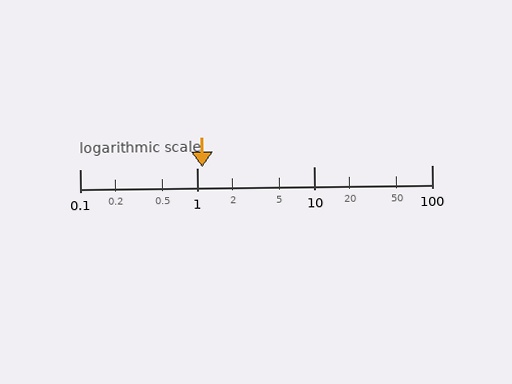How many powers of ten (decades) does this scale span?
The scale spans 3 decades, from 0.1 to 100.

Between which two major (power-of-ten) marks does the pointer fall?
The pointer is between 1 and 10.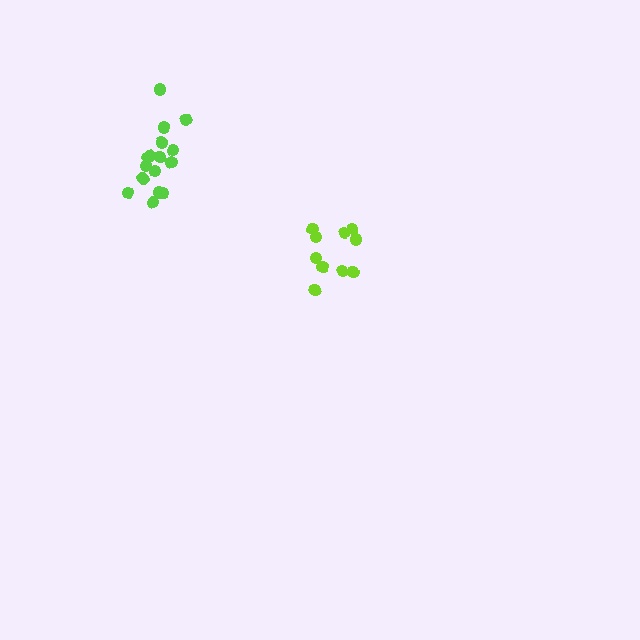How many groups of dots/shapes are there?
There are 2 groups.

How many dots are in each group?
Group 1: 10 dots, Group 2: 16 dots (26 total).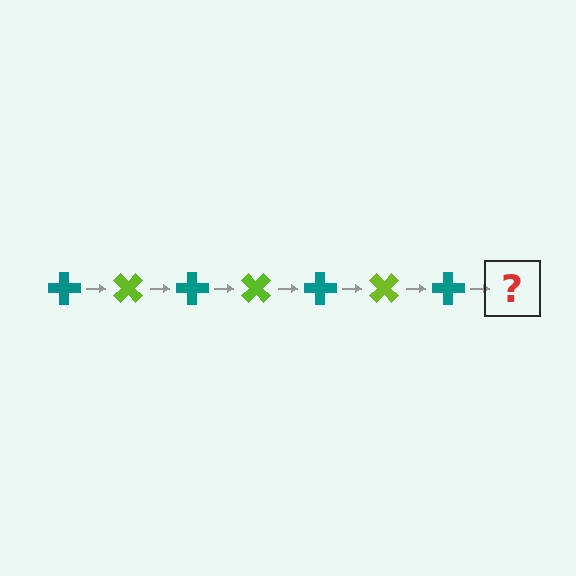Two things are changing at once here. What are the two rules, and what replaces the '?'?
The two rules are that it rotates 45 degrees each step and the color cycles through teal and lime. The '?' should be a lime cross, rotated 315 degrees from the start.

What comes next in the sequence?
The next element should be a lime cross, rotated 315 degrees from the start.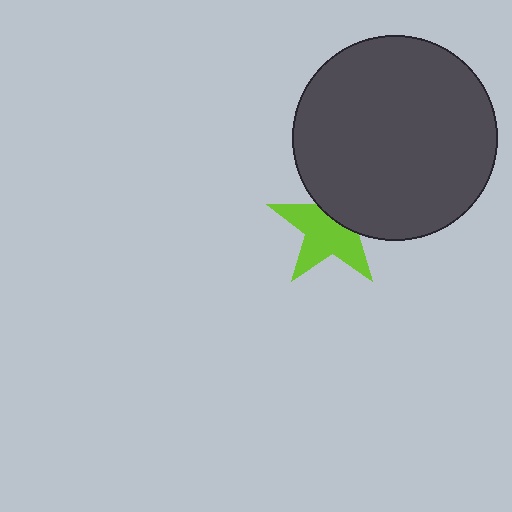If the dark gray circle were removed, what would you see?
You would see the complete lime star.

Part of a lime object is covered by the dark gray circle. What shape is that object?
It is a star.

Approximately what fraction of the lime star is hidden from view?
Roughly 38% of the lime star is hidden behind the dark gray circle.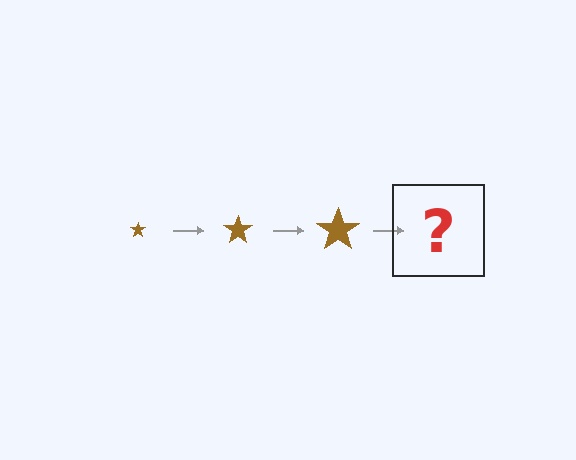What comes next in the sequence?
The next element should be a brown star, larger than the previous one.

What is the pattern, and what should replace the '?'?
The pattern is that the star gets progressively larger each step. The '?' should be a brown star, larger than the previous one.